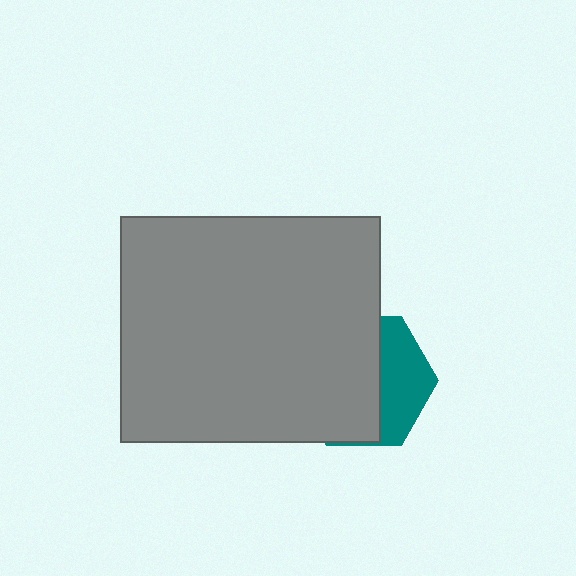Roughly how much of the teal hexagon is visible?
A small part of it is visible (roughly 35%).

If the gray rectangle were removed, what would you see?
You would see the complete teal hexagon.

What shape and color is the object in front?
The object in front is a gray rectangle.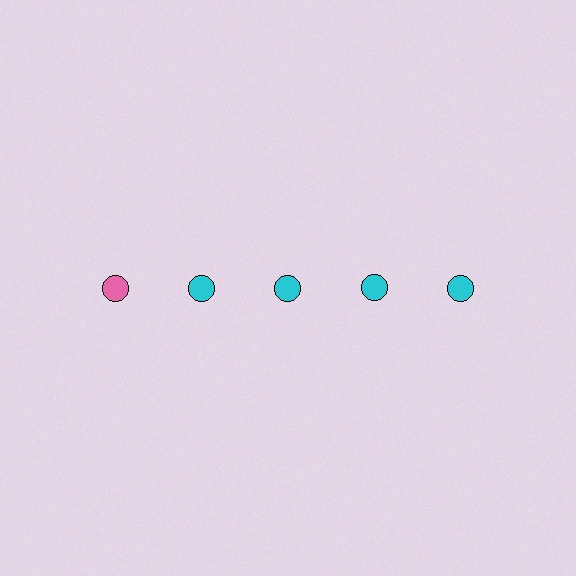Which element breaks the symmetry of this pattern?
The pink circle in the top row, leftmost column breaks the symmetry. All other shapes are cyan circles.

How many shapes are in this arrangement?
There are 5 shapes arranged in a grid pattern.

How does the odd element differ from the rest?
It has a different color: pink instead of cyan.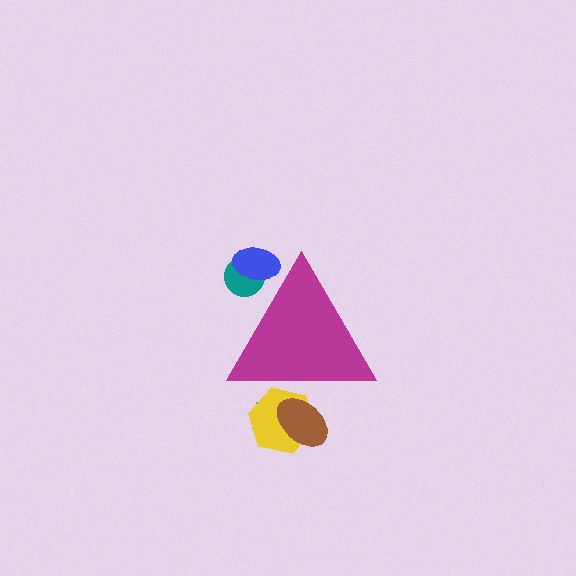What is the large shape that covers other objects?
A magenta triangle.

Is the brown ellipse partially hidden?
Yes, the brown ellipse is partially hidden behind the magenta triangle.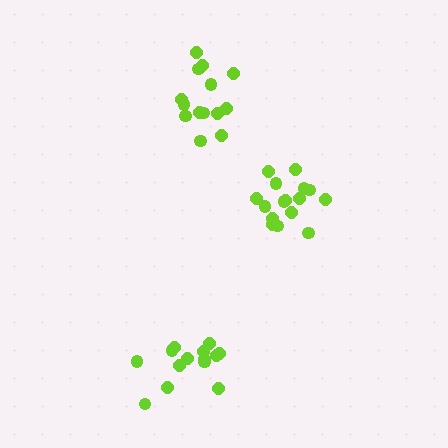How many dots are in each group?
Group 1: 17 dots, Group 2: 14 dots, Group 3: 14 dots (45 total).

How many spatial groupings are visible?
There are 3 spatial groupings.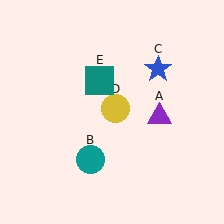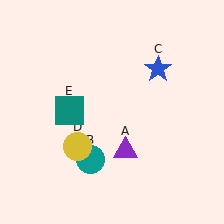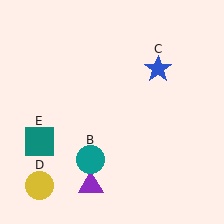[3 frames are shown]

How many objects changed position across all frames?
3 objects changed position: purple triangle (object A), yellow circle (object D), teal square (object E).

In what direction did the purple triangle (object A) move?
The purple triangle (object A) moved down and to the left.